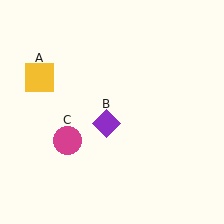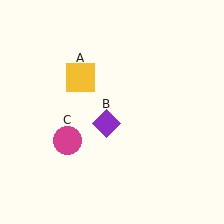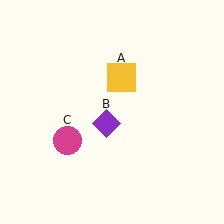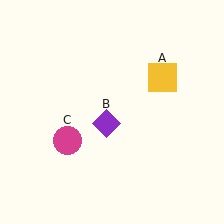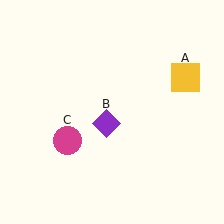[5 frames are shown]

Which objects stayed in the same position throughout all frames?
Purple diamond (object B) and magenta circle (object C) remained stationary.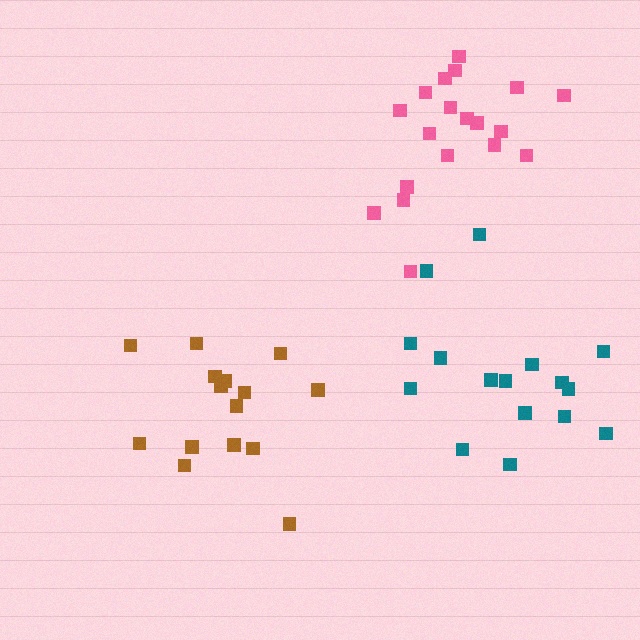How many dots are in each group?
Group 1: 19 dots, Group 2: 16 dots, Group 3: 15 dots (50 total).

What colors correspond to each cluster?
The clusters are colored: pink, teal, brown.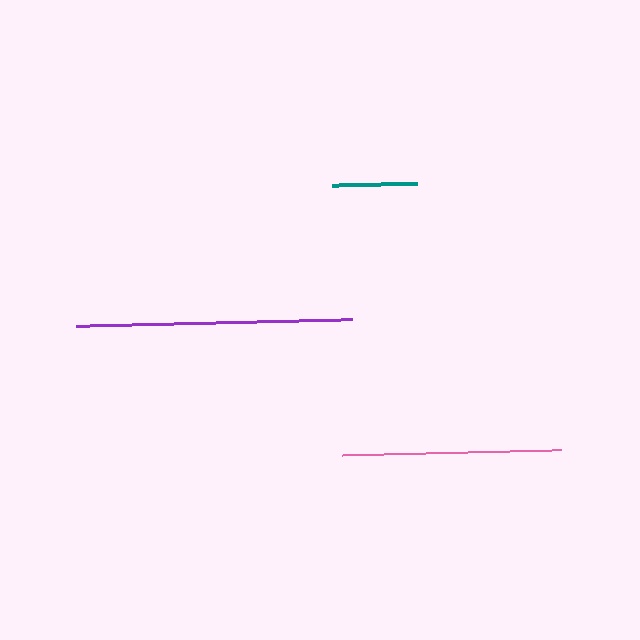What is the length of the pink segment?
The pink segment is approximately 219 pixels long.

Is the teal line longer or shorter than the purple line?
The purple line is longer than the teal line.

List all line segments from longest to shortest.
From longest to shortest: purple, pink, teal.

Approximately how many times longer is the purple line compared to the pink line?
The purple line is approximately 1.3 times the length of the pink line.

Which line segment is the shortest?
The teal line is the shortest at approximately 85 pixels.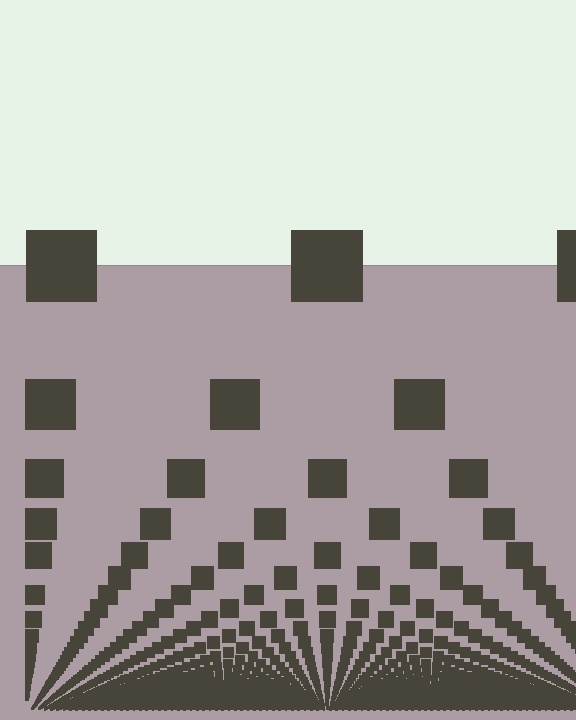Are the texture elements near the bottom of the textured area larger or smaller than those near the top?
Smaller. The gradient is inverted — elements near the bottom are smaller and denser.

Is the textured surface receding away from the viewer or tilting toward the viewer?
The surface appears to tilt toward the viewer. Texture elements get larger and sparser toward the top.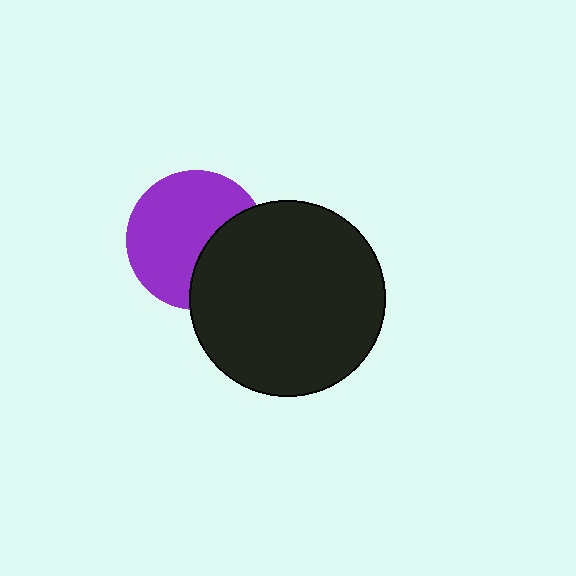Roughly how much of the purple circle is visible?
Most of it is visible (roughly 66%).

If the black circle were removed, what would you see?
You would see the complete purple circle.